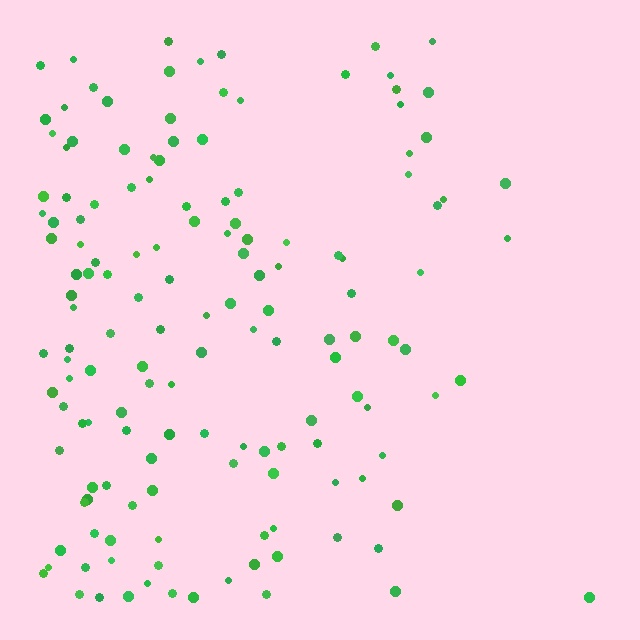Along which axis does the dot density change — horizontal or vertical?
Horizontal.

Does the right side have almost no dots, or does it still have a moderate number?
Still a moderate number, just noticeably fewer than the left.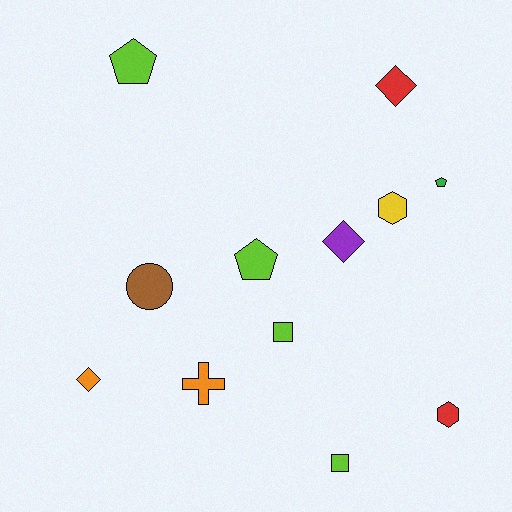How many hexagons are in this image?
There are 2 hexagons.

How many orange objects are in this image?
There are 2 orange objects.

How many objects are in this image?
There are 12 objects.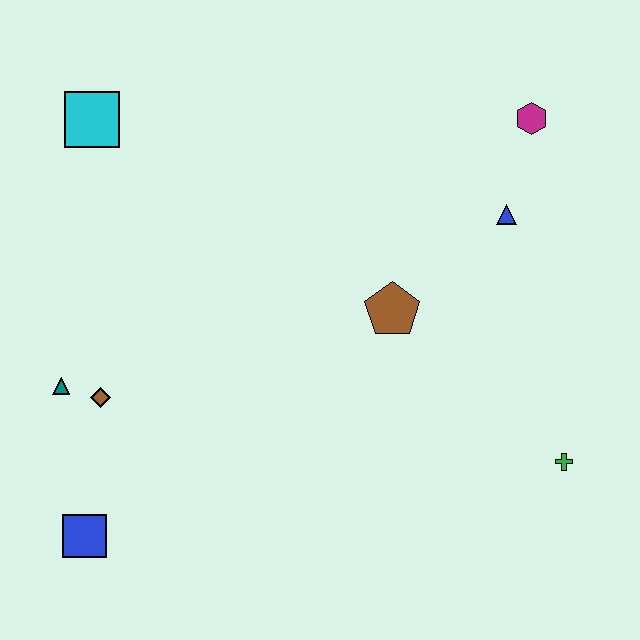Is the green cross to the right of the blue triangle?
Yes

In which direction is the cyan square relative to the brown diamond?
The cyan square is above the brown diamond.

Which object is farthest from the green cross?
The cyan square is farthest from the green cross.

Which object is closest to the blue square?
The brown diamond is closest to the blue square.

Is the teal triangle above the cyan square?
No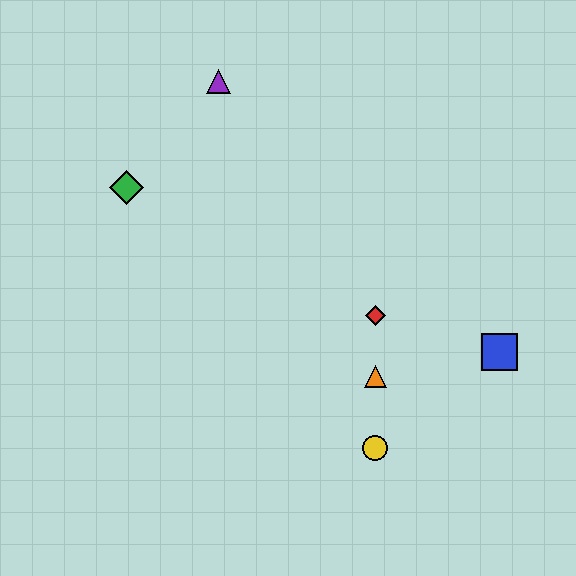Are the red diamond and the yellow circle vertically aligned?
Yes, both are at x≈375.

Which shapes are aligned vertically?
The red diamond, the yellow circle, the orange triangle are aligned vertically.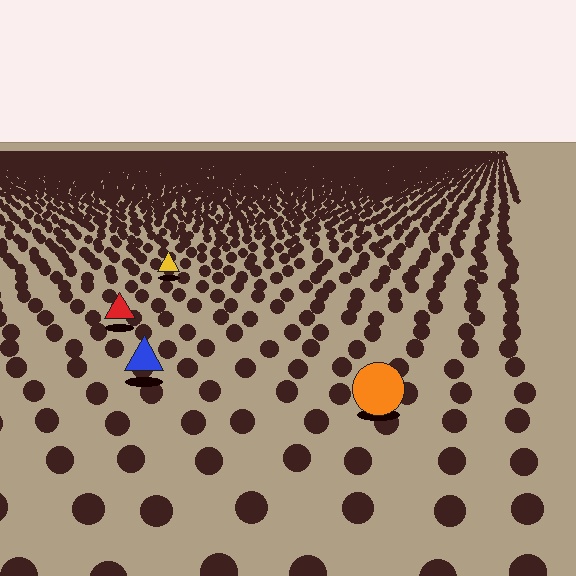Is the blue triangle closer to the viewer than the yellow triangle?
Yes. The blue triangle is closer — you can tell from the texture gradient: the ground texture is coarser near it.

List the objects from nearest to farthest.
From nearest to farthest: the orange circle, the blue triangle, the red triangle, the yellow triangle.